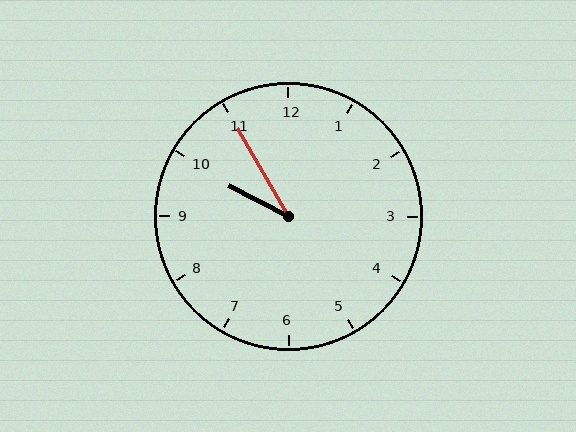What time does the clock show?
9:55.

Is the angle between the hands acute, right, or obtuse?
It is acute.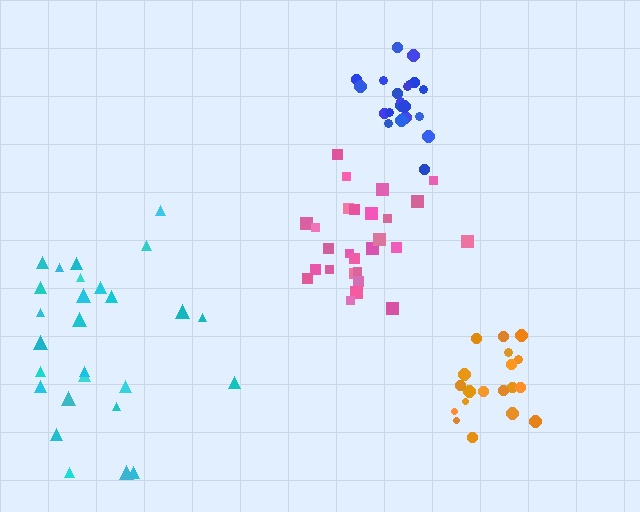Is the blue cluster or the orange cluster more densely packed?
Blue.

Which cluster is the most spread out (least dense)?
Cyan.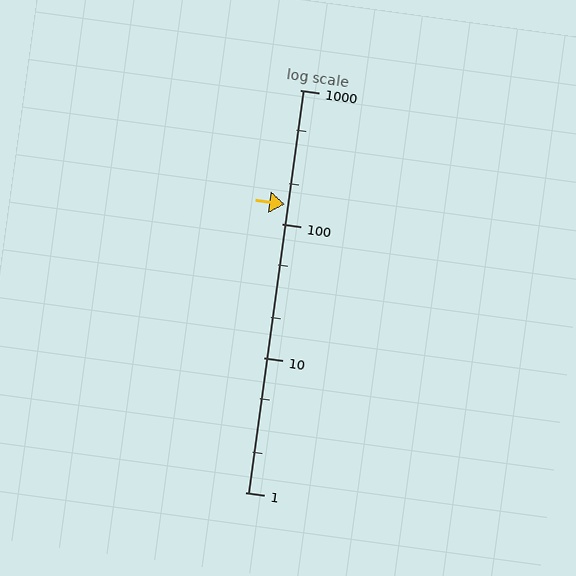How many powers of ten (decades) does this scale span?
The scale spans 3 decades, from 1 to 1000.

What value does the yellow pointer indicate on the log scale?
The pointer indicates approximately 140.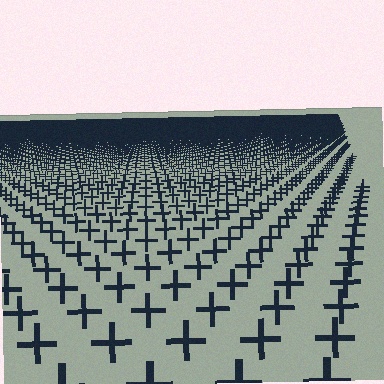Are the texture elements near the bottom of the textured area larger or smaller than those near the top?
Larger. Near the bottom, elements are closer to the viewer and appear at a bigger on-screen size.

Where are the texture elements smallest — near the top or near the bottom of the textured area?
Near the top.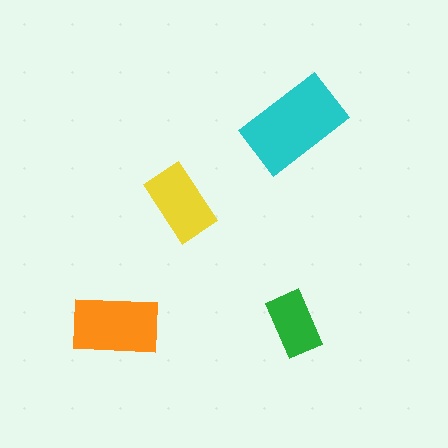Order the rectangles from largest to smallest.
the cyan one, the orange one, the yellow one, the green one.